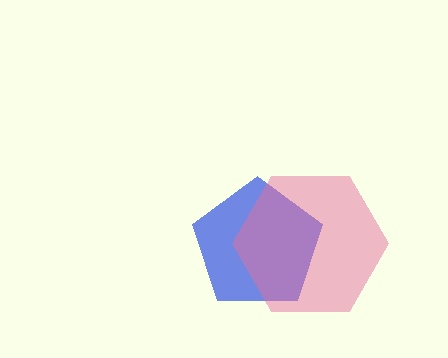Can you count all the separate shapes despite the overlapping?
Yes, there are 2 separate shapes.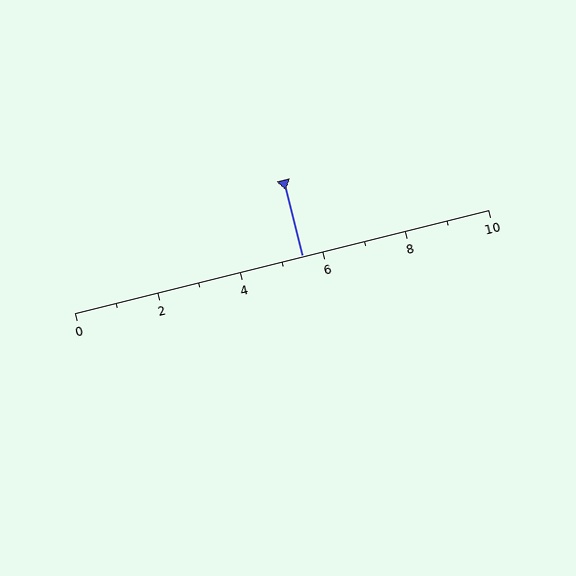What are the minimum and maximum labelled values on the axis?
The axis runs from 0 to 10.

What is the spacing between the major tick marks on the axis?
The major ticks are spaced 2 apart.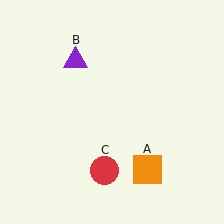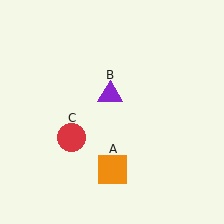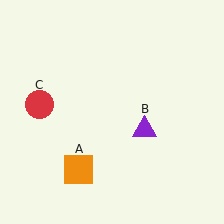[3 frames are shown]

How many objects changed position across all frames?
3 objects changed position: orange square (object A), purple triangle (object B), red circle (object C).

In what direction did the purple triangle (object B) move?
The purple triangle (object B) moved down and to the right.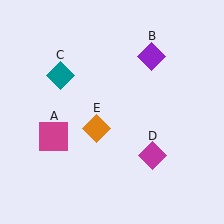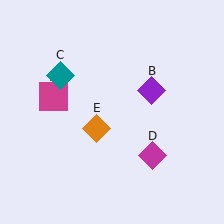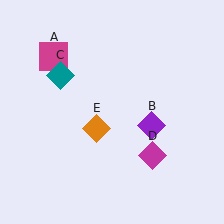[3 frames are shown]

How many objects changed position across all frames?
2 objects changed position: magenta square (object A), purple diamond (object B).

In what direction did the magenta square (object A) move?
The magenta square (object A) moved up.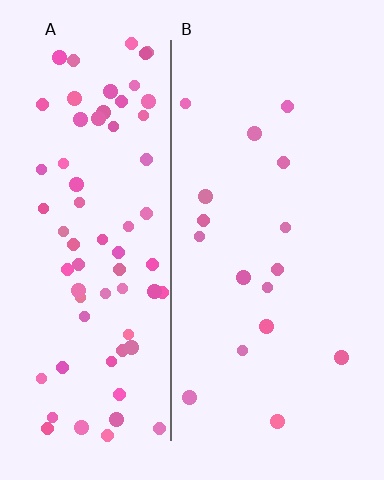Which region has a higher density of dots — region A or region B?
A (the left).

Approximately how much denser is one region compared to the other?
Approximately 4.4× — region A over region B.